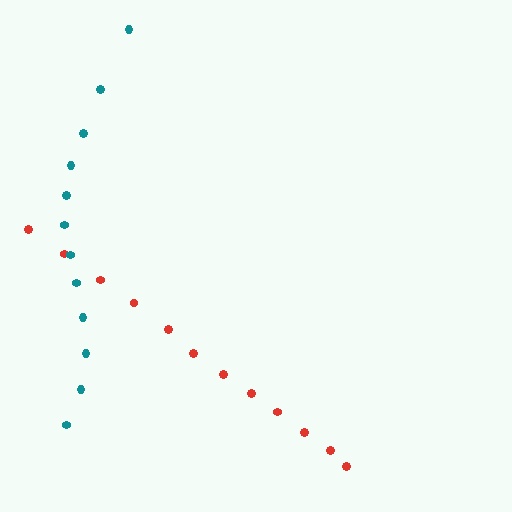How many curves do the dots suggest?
There are 2 distinct paths.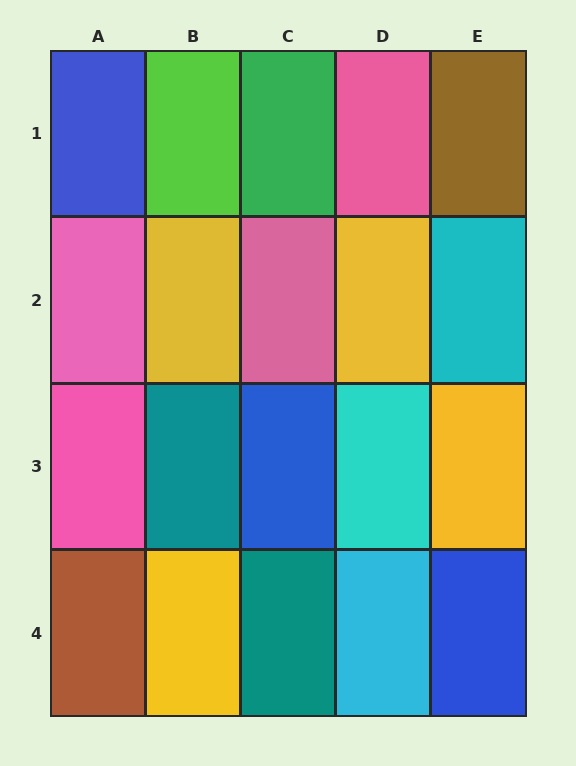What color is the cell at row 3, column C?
Blue.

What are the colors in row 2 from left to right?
Pink, yellow, pink, yellow, cyan.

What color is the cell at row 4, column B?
Yellow.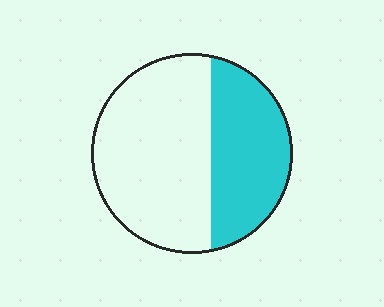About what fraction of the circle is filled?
About three eighths (3/8).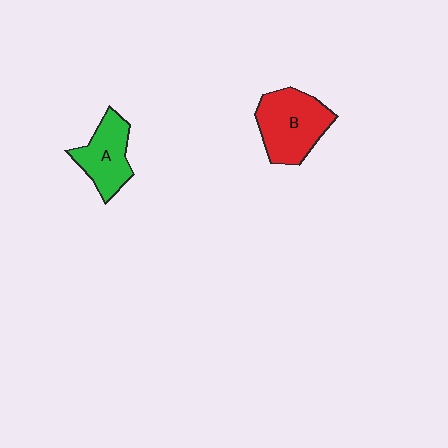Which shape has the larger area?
Shape B (red).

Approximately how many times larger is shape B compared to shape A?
Approximately 1.3 times.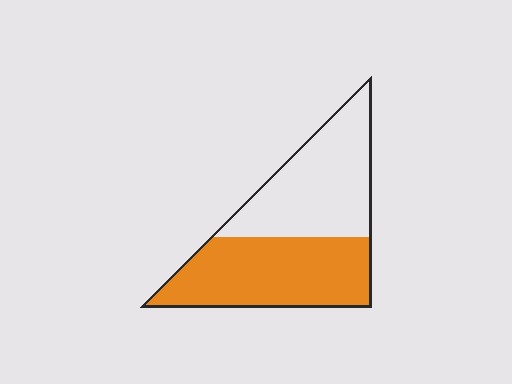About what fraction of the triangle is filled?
About one half (1/2).